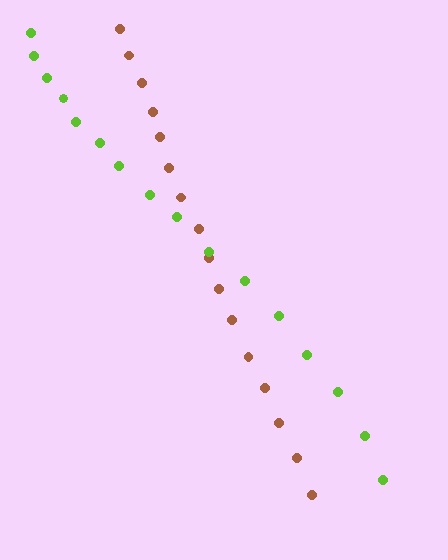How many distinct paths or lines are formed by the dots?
There are 2 distinct paths.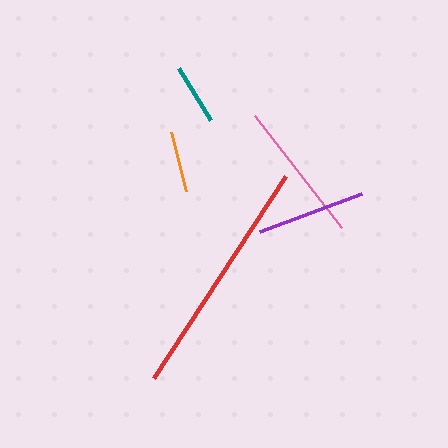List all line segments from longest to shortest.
From longest to shortest: red, pink, purple, orange, teal.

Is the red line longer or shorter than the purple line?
The red line is longer than the purple line.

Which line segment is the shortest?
The teal line is the shortest at approximately 61 pixels.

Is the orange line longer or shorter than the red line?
The red line is longer than the orange line.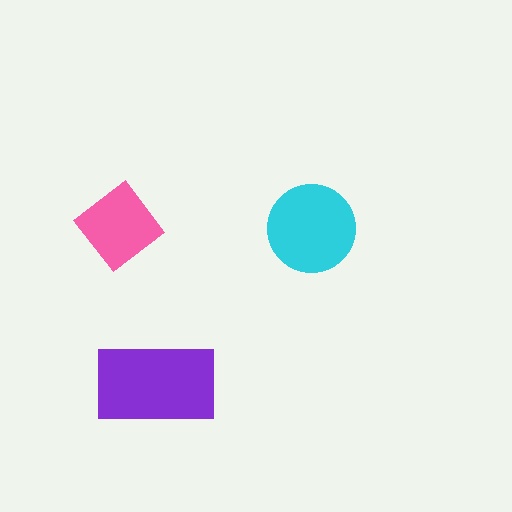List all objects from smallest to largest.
The pink diamond, the cyan circle, the purple rectangle.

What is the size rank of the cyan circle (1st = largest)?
2nd.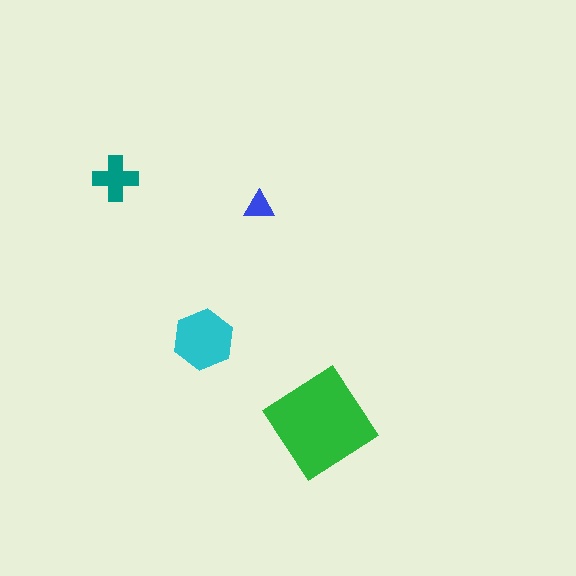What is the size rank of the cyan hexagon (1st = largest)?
2nd.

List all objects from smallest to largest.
The blue triangle, the teal cross, the cyan hexagon, the green diamond.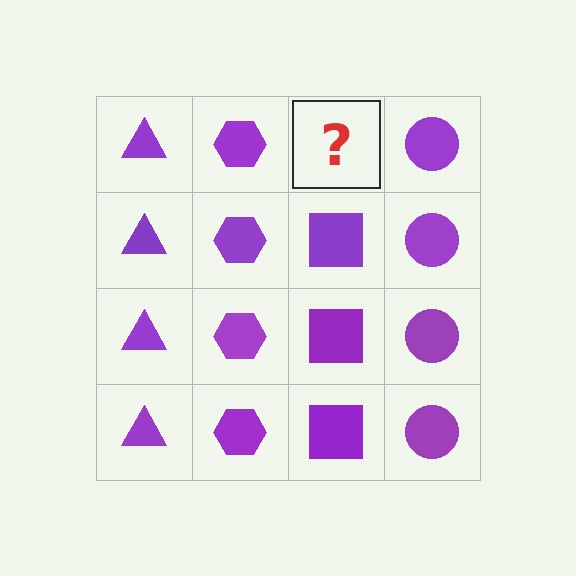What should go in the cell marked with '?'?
The missing cell should contain a purple square.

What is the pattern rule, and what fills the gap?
The rule is that each column has a consistent shape. The gap should be filled with a purple square.